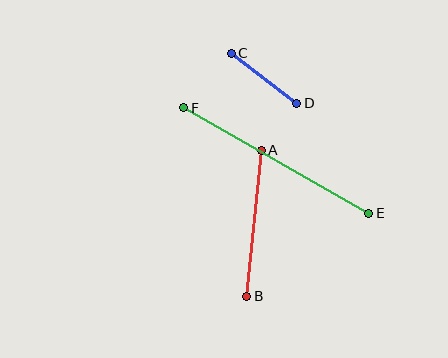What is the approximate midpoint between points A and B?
The midpoint is at approximately (254, 223) pixels.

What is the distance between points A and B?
The distance is approximately 147 pixels.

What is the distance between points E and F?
The distance is approximately 213 pixels.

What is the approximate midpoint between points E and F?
The midpoint is at approximately (276, 161) pixels.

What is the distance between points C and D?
The distance is approximately 83 pixels.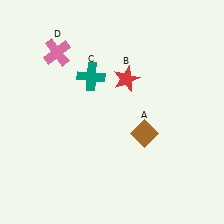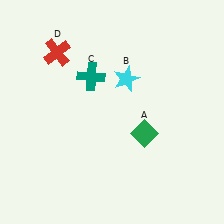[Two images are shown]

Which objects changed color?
A changed from brown to green. B changed from red to cyan. D changed from pink to red.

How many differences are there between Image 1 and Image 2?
There are 3 differences between the two images.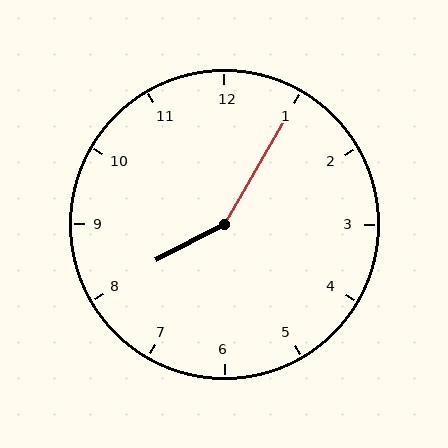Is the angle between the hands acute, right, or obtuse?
It is obtuse.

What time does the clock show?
8:05.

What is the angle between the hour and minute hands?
Approximately 148 degrees.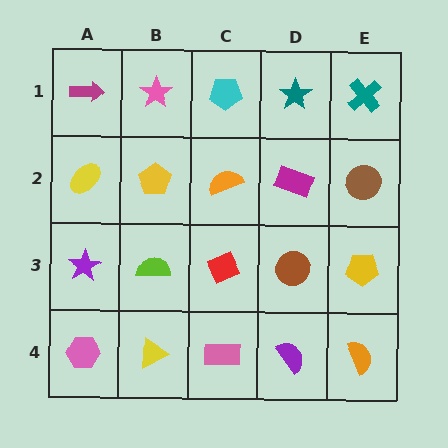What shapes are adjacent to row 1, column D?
A magenta rectangle (row 2, column D), a cyan pentagon (row 1, column C), a teal cross (row 1, column E).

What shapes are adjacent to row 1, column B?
A yellow pentagon (row 2, column B), a magenta arrow (row 1, column A), a cyan pentagon (row 1, column C).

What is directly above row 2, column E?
A teal cross.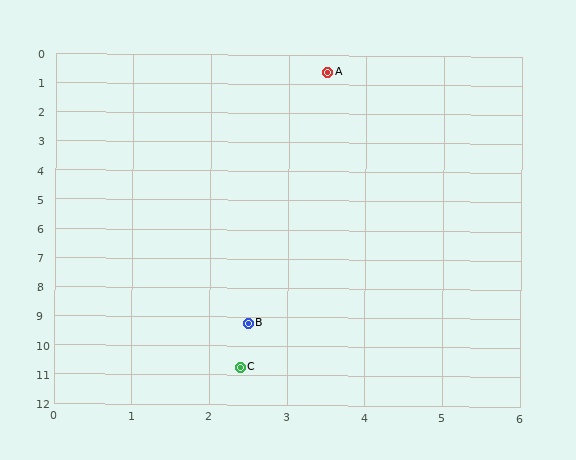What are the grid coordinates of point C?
Point C is at approximately (2.4, 10.7).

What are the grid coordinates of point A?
Point A is at approximately (3.5, 0.6).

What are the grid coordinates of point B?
Point B is at approximately (2.5, 9.2).